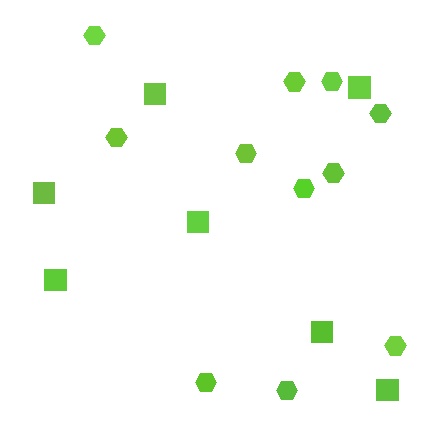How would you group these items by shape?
There are 2 groups: one group of hexagons (11) and one group of squares (7).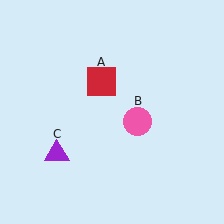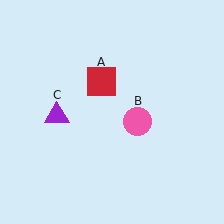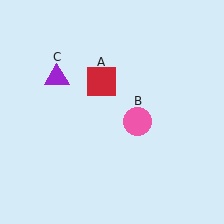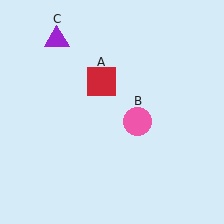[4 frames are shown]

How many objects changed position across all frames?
1 object changed position: purple triangle (object C).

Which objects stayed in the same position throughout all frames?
Red square (object A) and pink circle (object B) remained stationary.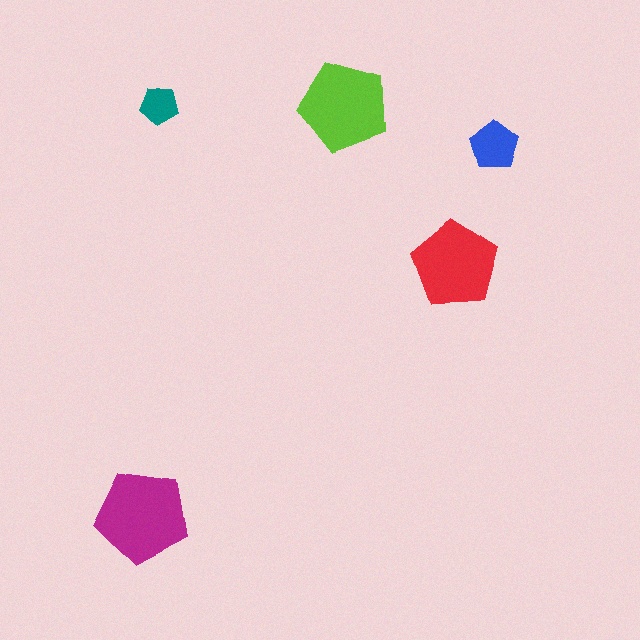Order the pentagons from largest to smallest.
the magenta one, the lime one, the red one, the blue one, the teal one.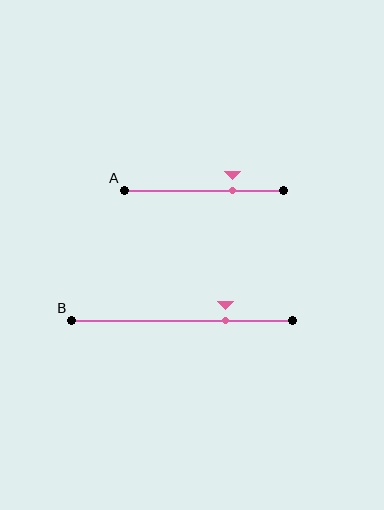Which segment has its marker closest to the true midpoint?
Segment A has its marker closest to the true midpoint.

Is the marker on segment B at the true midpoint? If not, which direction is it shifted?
No, the marker on segment B is shifted to the right by about 20% of the segment length.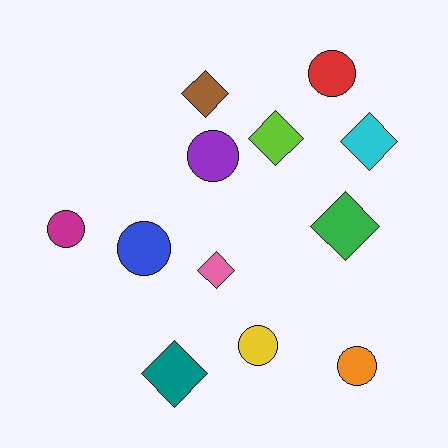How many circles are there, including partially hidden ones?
There are 6 circles.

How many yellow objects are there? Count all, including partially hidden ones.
There is 1 yellow object.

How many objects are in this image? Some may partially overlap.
There are 12 objects.